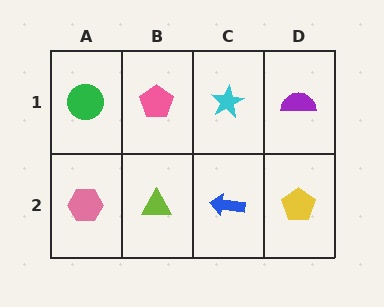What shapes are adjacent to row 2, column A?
A green circle (row 1, column A), a lime triangle (row 2, column B).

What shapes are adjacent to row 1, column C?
A blue arrow (row 2, column C), a pink pentagon (row 1, column B), a purple semicircle (row 1, column D).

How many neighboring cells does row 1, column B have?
3.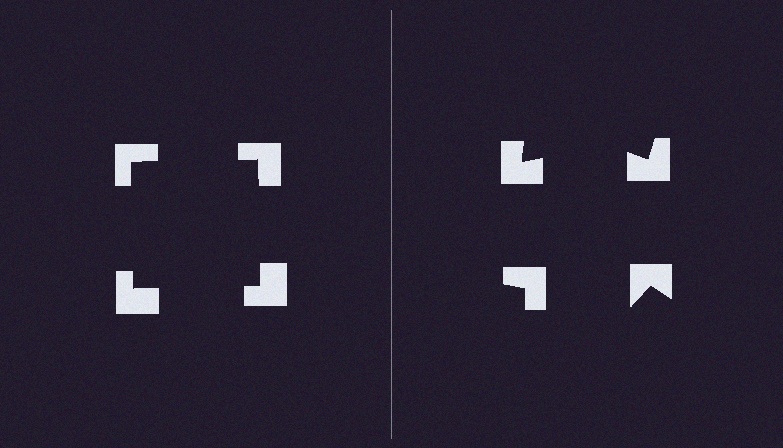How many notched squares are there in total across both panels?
8 — 4 on each side.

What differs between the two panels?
The notched squares are positioned identically on both sides; only the wedge orientations differ. On the left they align to a square; on the right they are misaligned.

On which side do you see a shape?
An illusory square appears on the left side. On the right side the wedge cuts are rotated, so no coherent shape forms.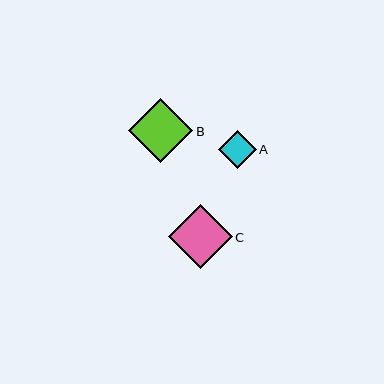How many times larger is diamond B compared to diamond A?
Diamond B is approximately 1.7 times the size of diamond A.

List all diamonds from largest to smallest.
From largest to smallest: B, C, A.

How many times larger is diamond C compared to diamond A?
Diamond C is approximately 1.7 times the size of diamond A.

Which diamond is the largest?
Diamond B is the largest with a size of approximately 64 pixels.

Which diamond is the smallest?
Diamond A is the smallest with a size of approximately 37 pixels.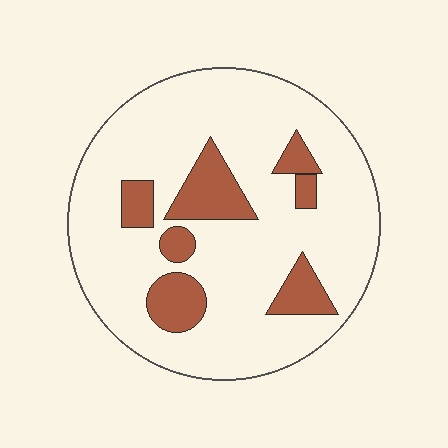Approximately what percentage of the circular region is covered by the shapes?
Approximately 20%.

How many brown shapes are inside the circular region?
7.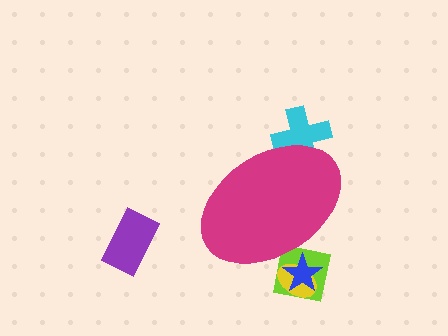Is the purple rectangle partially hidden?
No, the purple rectangle is fully visible.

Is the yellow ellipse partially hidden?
Yes, the yellow ellipse is partially hidden behind the magenta ellipse.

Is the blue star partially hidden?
Yes, the blue star is partially hidden behind the magenta ellipse.